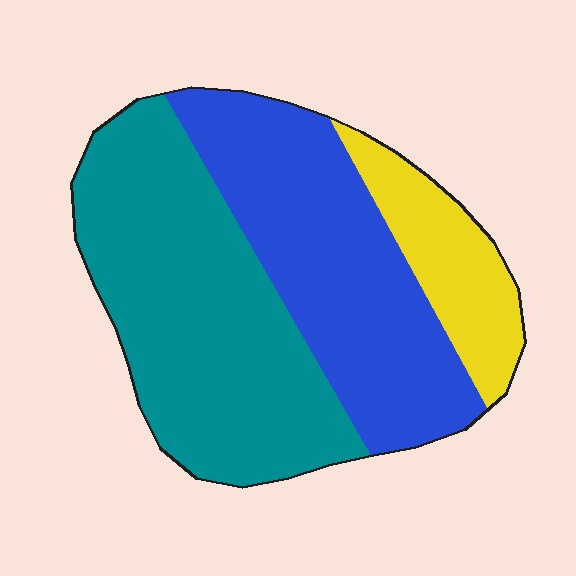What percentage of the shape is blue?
Blue takes up about three eighths (3/8) of the shape.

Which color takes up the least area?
Yellow, at roughly 15%.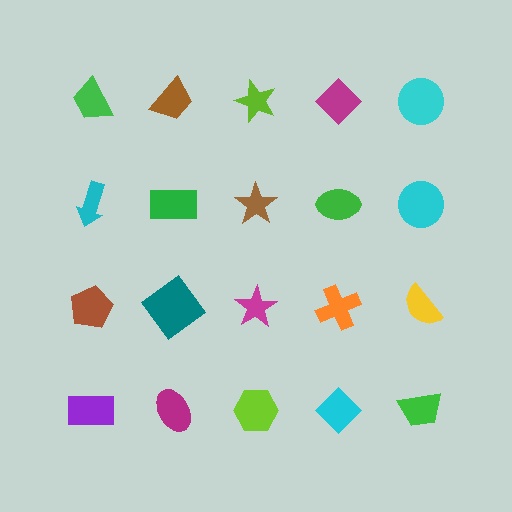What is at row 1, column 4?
A magenta diamond.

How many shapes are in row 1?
5 shapes.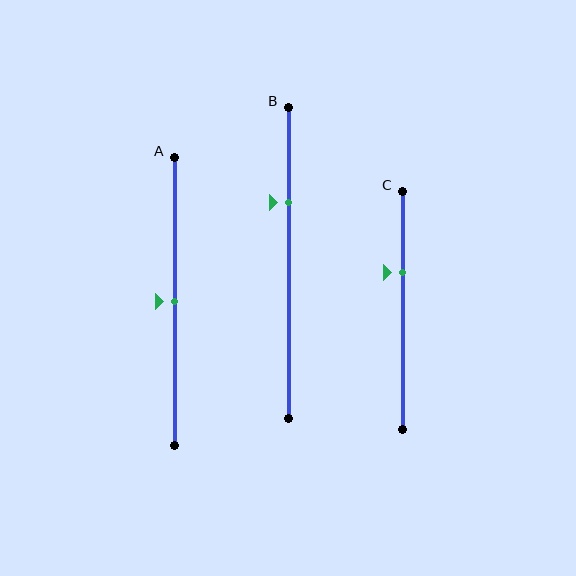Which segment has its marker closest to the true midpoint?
Segment A has its marker closest to the true midpoint.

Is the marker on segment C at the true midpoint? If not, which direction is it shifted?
No, the marker on segment C is shifted upward by about 16% of the segment length.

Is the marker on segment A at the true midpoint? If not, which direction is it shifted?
Yes, the marker on segment A is at the true midpoint.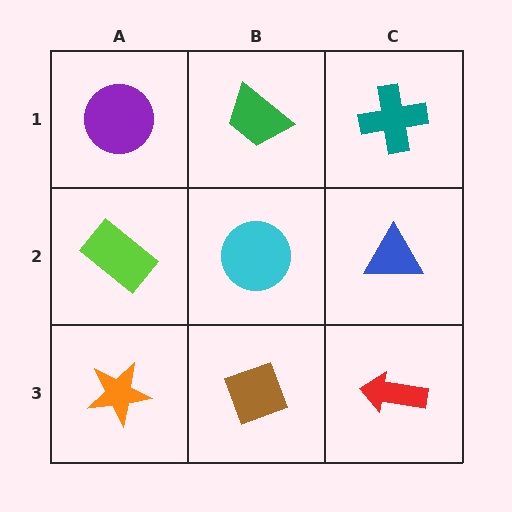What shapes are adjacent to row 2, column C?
A teal cross (row 1, column C), a red arrow (row 3, column C), a cyan circle (row 2, column B).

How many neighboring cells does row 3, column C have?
2.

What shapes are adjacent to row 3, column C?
A blue triangle (row 2, column C), a brown diamond (row 3, column B).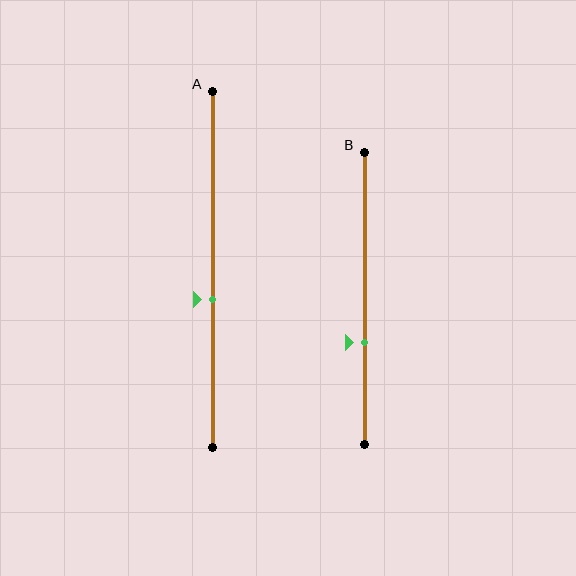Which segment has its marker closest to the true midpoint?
Segment A has its marker closest to the true midpoint.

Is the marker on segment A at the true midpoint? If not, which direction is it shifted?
No, the marker on segment A is shifted downward by about 9% of the segment length.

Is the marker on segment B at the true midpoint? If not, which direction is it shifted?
No, the marker on segment B is shifted downward by about 15% of the segment length.